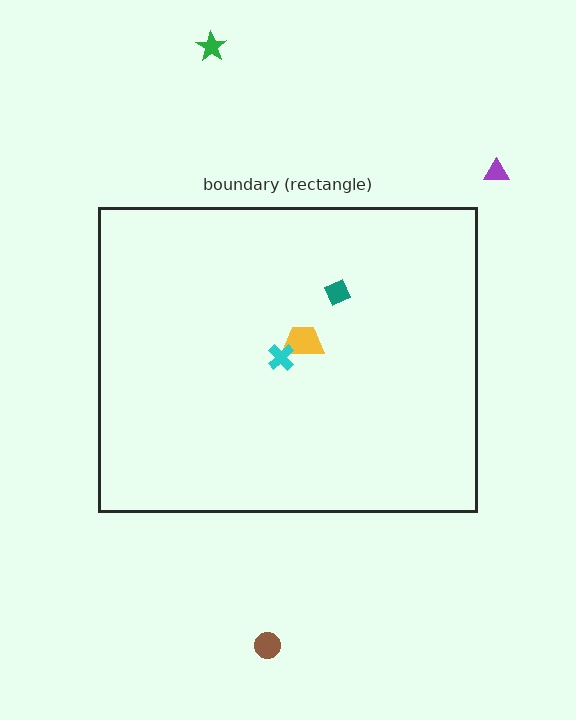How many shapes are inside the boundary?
3 inside, 3 outside.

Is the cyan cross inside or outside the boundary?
Inside.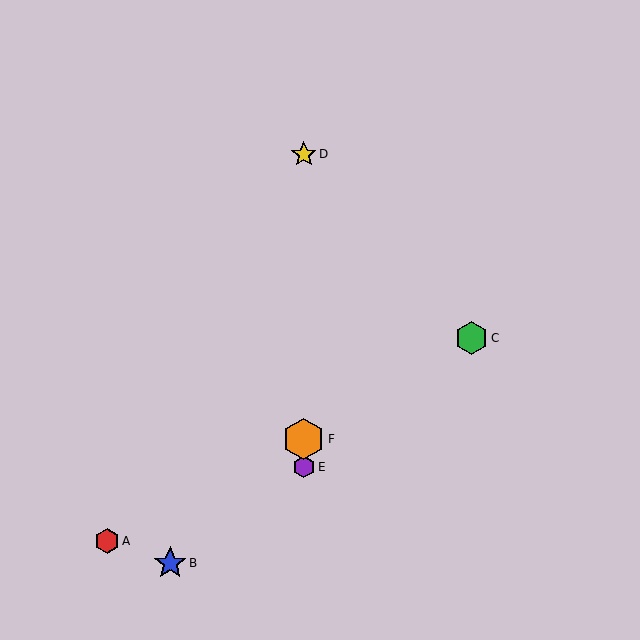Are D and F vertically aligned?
Yes, both are at x≈304.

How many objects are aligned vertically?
3 objects (D, E, F) are aligned vertically.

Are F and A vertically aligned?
No, F is at x≈304 and A is at x≈107.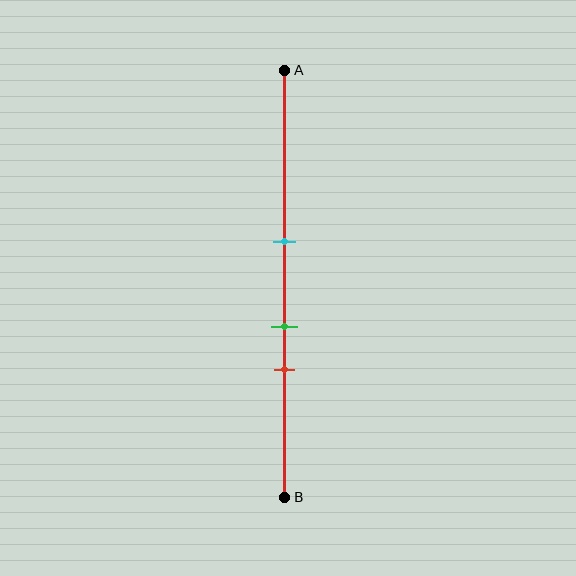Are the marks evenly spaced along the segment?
Yes, the marks are approximately evenly spaced.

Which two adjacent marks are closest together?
The green and red marks are the closest adjacent pair.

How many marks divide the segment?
There are 3 marks dividing the segment.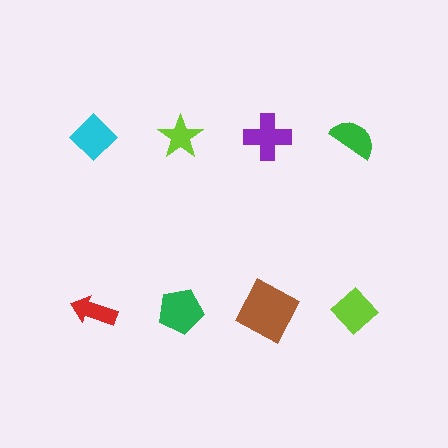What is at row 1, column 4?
A green semicircle.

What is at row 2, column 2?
A green pentagon.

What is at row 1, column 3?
A purple cross.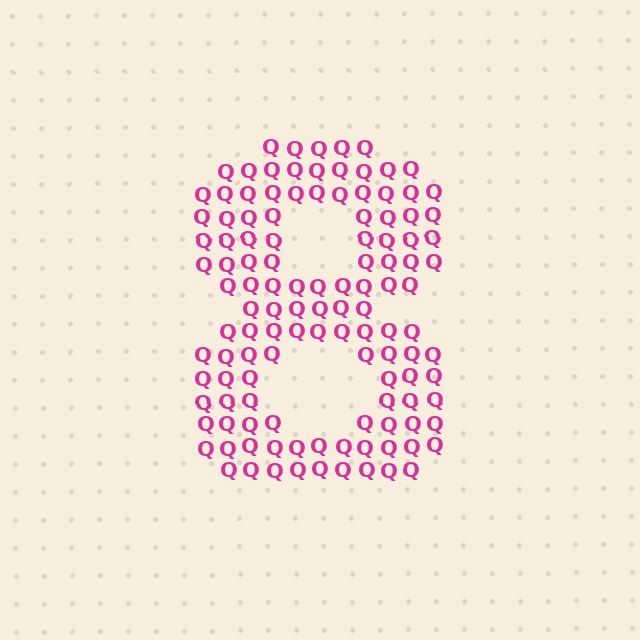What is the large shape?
The large shape is the digit 8.